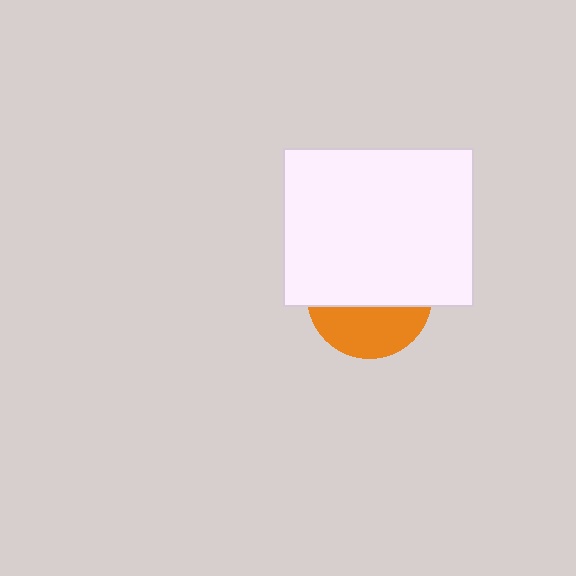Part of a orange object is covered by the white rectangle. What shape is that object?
It is a circle.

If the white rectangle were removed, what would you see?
You would see the complete orange circle.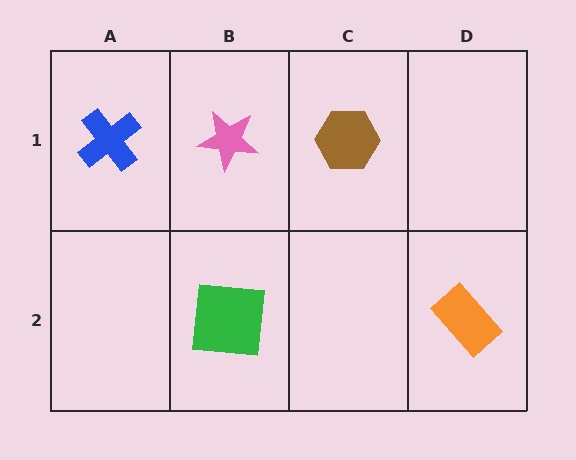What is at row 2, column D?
An orange rectangle.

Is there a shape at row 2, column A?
No, that cell is empty.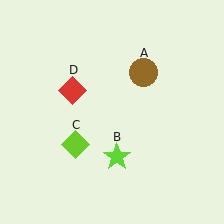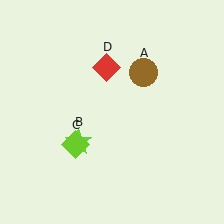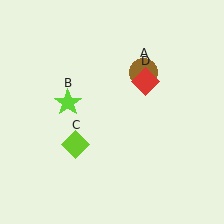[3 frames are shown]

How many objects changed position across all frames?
2 objects changed position: lime star (object B), red diamond (object D).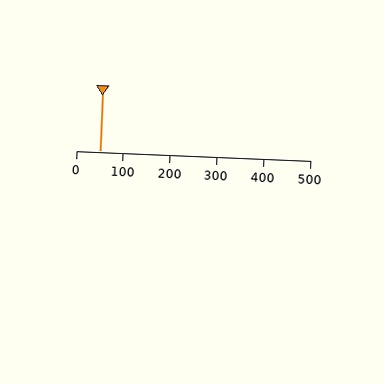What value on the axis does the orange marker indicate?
The marker indicates approximately 50.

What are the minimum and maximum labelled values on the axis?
The axis runs from 0 to 500.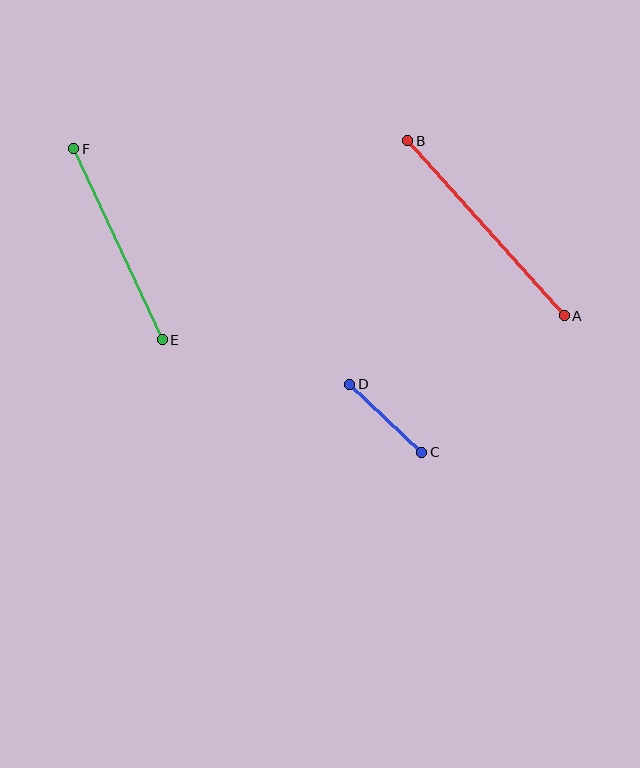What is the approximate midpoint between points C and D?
The midpoint is at approximately (386, 418) pixels.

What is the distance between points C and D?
The distance is approximately 99 pixels.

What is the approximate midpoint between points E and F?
The midpoint is at approximately (118, 244) pixels.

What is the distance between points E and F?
The distance is approximately 210 pixels.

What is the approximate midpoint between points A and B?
The midpoint is at approximately (486, 228) pixels.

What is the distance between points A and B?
The distance is approximately 235 pixels.